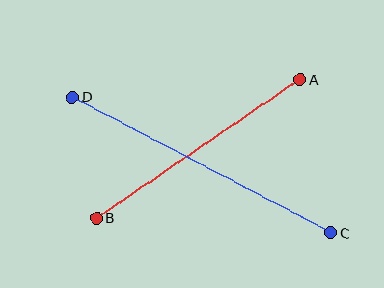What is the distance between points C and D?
The distance is approximately 292 pixels.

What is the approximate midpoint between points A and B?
The midpoint is at approximately (198, 149) pixels.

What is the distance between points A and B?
The distance is approximately 246 pixels.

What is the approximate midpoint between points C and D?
The midpoint is at approximately (202, 165) pixels.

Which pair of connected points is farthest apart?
Points C and D are farthest apart.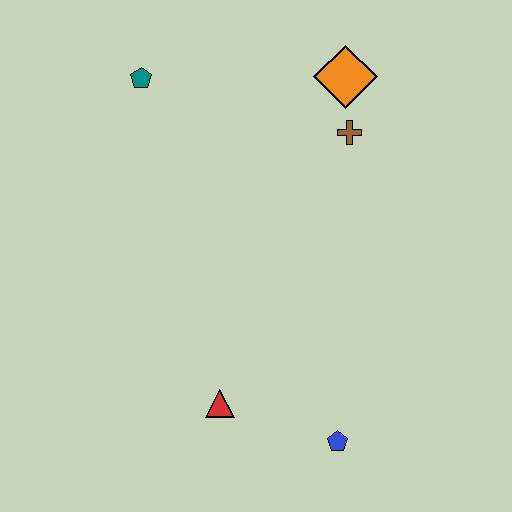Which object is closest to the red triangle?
The blue pentagon is closest to the red triangle.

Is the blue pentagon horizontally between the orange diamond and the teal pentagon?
Yes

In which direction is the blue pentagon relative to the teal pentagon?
The blue pentagon is below the teal pentagon.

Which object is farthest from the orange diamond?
The blue pentagon is farthest from the orange diamond.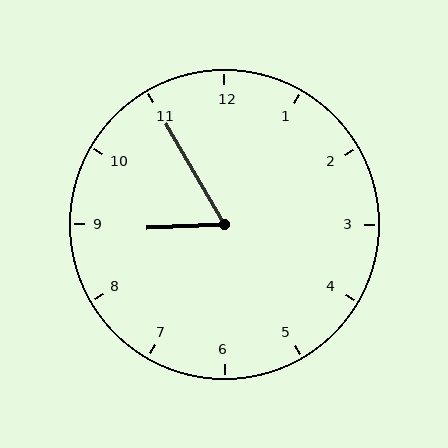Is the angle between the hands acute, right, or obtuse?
It is acute.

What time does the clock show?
8:55.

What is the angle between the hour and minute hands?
Approximately 62 degrees.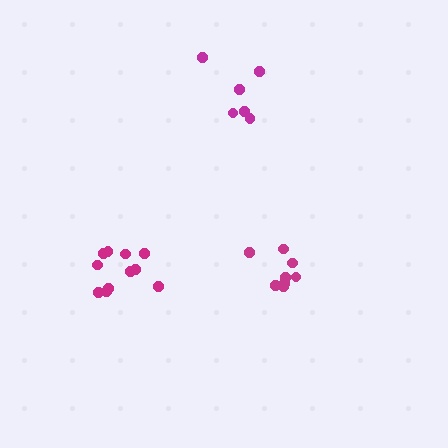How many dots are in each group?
Group 1: 11 dots, Group 2: 8 dots, Group 3: 6 dots (25 total).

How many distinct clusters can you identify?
There are 3 distinct clusters.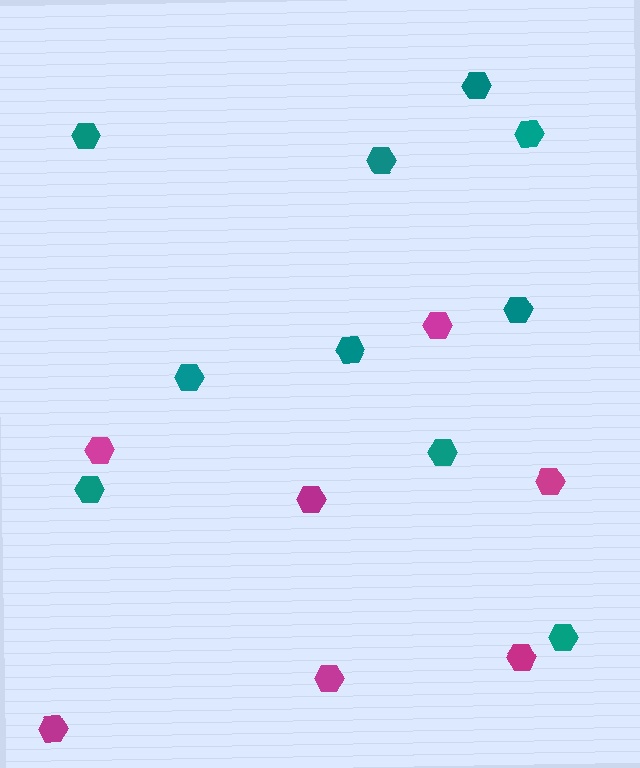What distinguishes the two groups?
There are 2 groups: one group of magenta hexagons (7) and one group of teal hexagons (10).